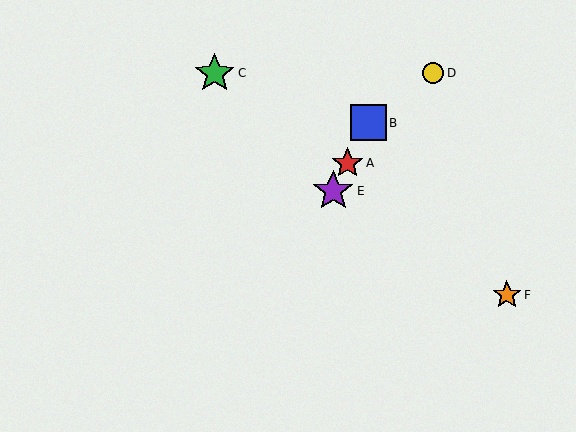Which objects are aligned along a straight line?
Objects A, B, E are aligned along a straight line.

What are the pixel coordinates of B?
Object B is at (369, 123).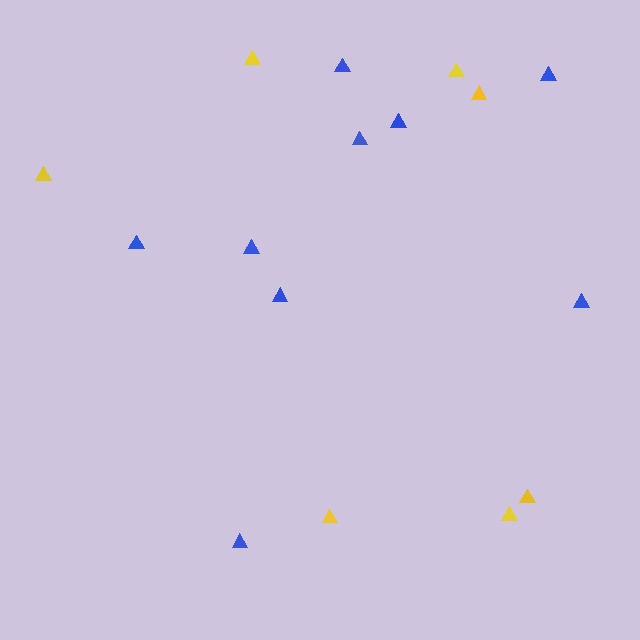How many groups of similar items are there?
There are 2 groups: one group of yellow triangles (7) and one group of blue triangles (9).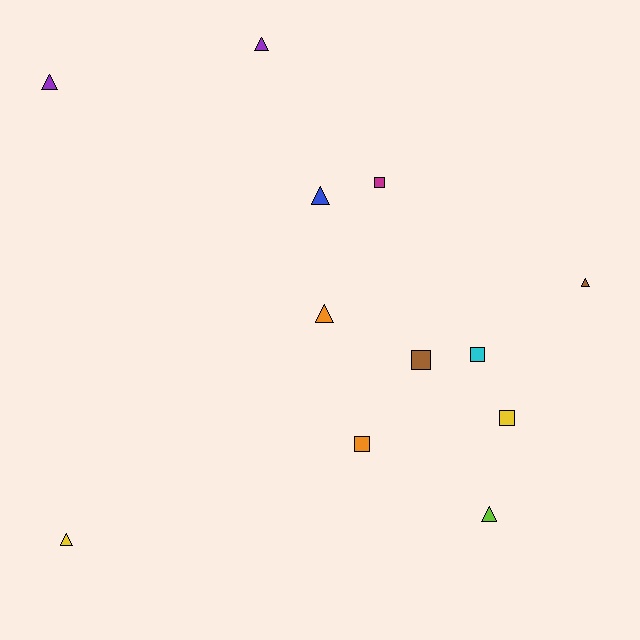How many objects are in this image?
There are 12 objects.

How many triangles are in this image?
There are 7 triangles.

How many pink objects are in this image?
There are no pink objects.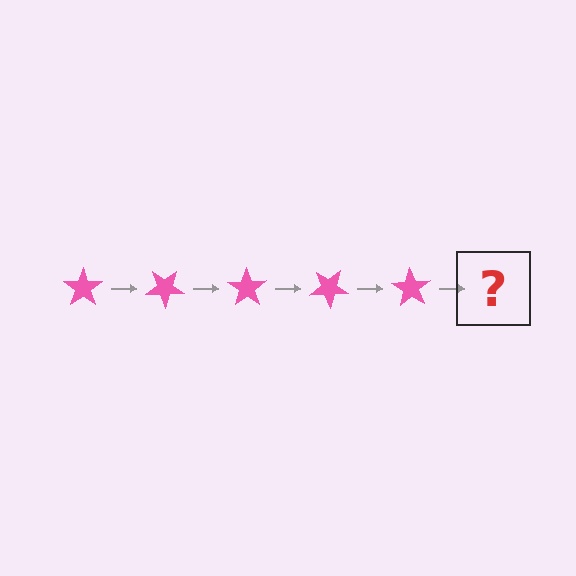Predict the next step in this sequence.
The next step is a pink star rotated 175 degrees.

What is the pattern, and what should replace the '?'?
The pattern is that the star rotates 35 degrees each step. The '?' should be a pink star rotated 175 degrees.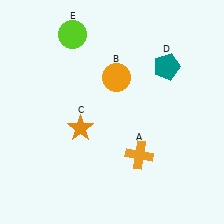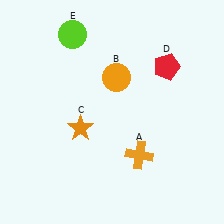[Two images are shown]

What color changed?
The pentagon (D) changed from teal in Image 1 to red in Image 2.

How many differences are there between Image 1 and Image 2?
There is 1 difference between the two images.